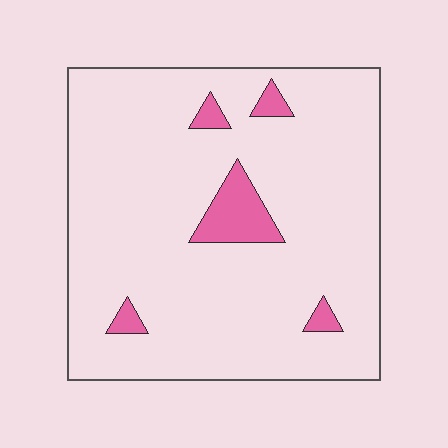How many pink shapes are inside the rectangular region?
5.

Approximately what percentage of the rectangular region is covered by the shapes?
Approximately 10%.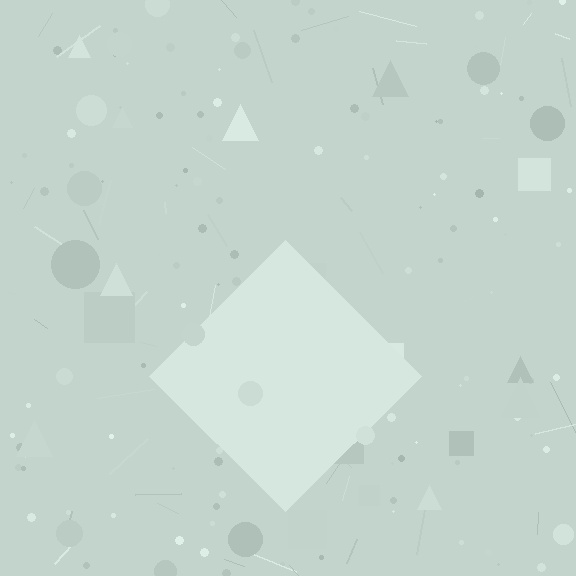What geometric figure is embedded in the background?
A diamond is embedded in the background.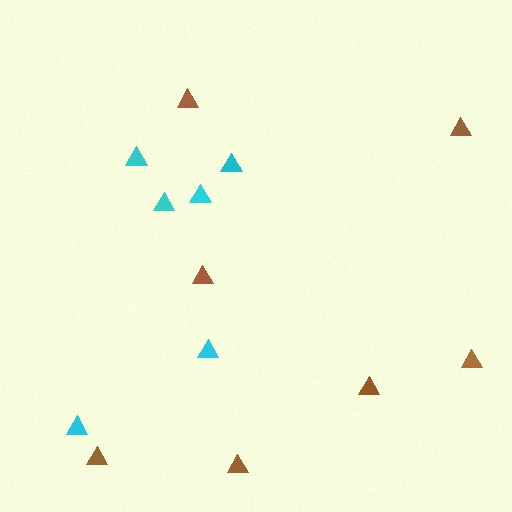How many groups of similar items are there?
There are 2 groups: one group of cyan triangles (6) and one group of brown triangles (7).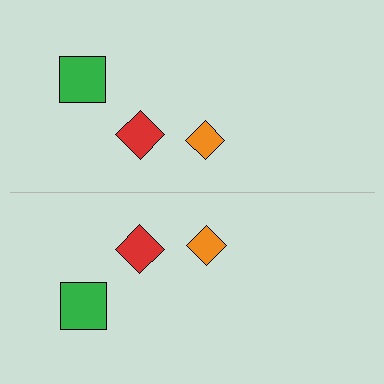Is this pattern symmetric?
Yes, this pattern has bilateral (reflection) symmetry.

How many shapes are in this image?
There are 6 shapes in this image.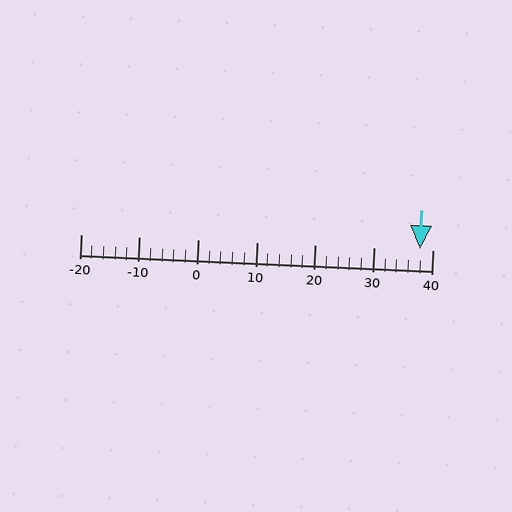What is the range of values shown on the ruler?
The ruler shows values from -20 to 40.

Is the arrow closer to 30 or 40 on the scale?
The arrow is closer to 40.